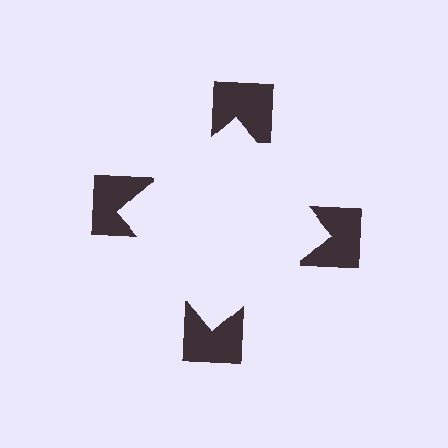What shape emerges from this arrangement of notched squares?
An illusory square — its edges are inferred from the aligned wedge cuts in the notched squares, not physically drawn.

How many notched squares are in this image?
There are 4 — one at each vertex of the illusory square.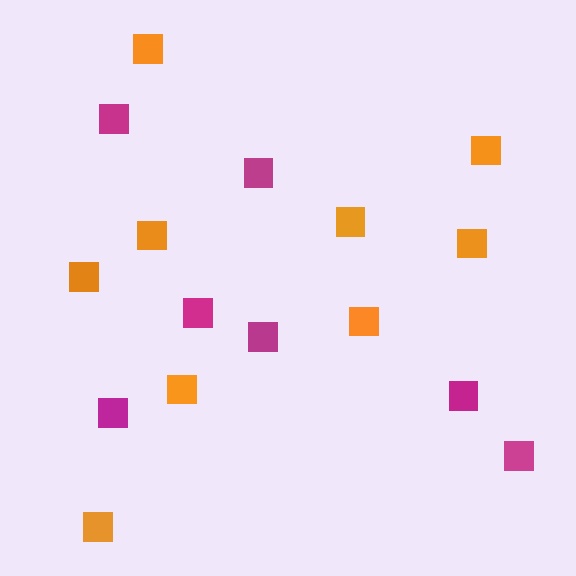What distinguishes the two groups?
There are 2 groups: one group of orange squares (9) and one group of magenta squares (7).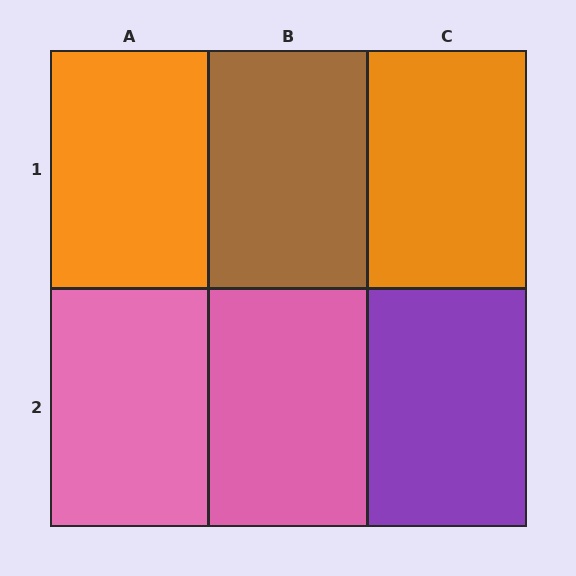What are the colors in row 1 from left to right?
Orange, brown, orange.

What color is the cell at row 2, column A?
Pink.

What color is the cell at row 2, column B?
Pink.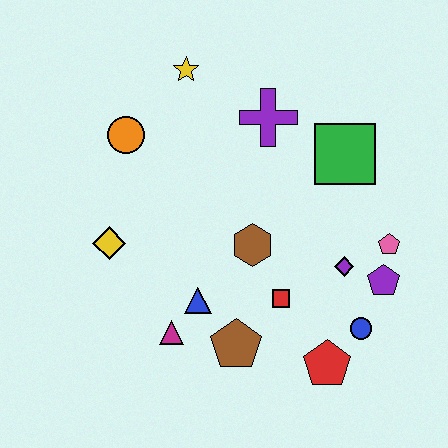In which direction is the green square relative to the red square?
The green square is above the red square.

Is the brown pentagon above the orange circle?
No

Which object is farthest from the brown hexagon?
The yellow star is farthest from the brown hexagon.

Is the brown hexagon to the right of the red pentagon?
No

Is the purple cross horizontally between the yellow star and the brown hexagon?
No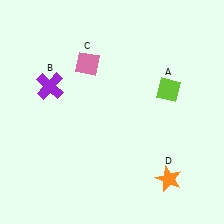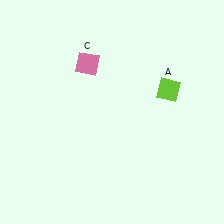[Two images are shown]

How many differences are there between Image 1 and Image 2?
There are 2 differences between the two images.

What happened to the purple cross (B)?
The purple cross (B) was removed in Image 2. It was in the top-left area of Image 1.